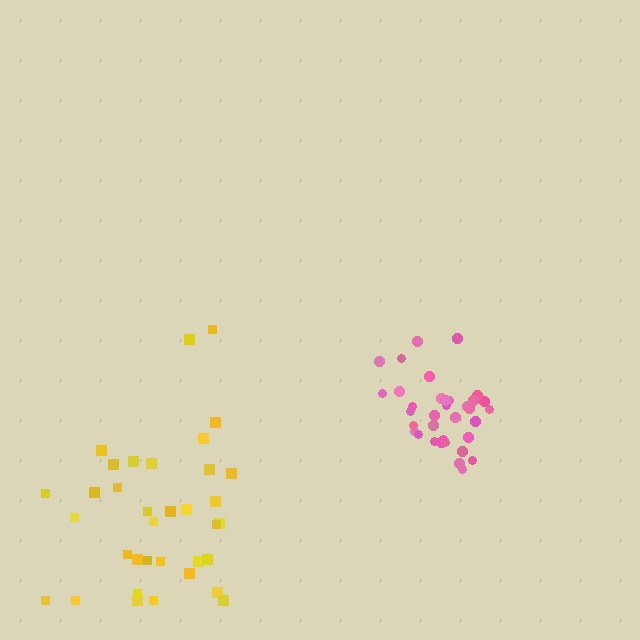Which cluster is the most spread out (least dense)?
Yellow.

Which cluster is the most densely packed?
Pink.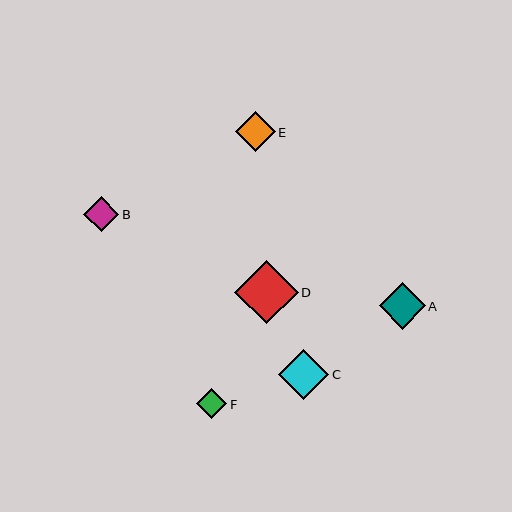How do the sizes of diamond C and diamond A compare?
Diamond C and diamond A are approximately the same size.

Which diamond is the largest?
Diamond D is the largest with a size of approximately 63 pixels.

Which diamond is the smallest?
Diamond F is the smallest with a size of approximately 30 pixels.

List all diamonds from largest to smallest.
From largest to smallest: D, C, A, E, B, F.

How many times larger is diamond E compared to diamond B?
Diamond E is approximately 1.1 times the size of diamond B.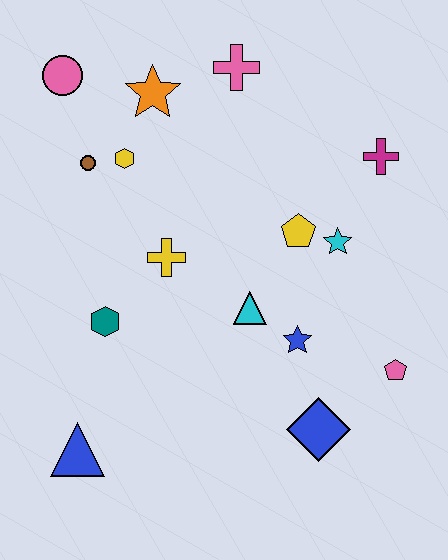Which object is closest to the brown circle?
The yellow hexagon is closest to the brown circle.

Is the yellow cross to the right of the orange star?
Yes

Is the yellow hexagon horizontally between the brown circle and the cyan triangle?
Yes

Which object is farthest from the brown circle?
The pink pentagon is farthest from the brown circle.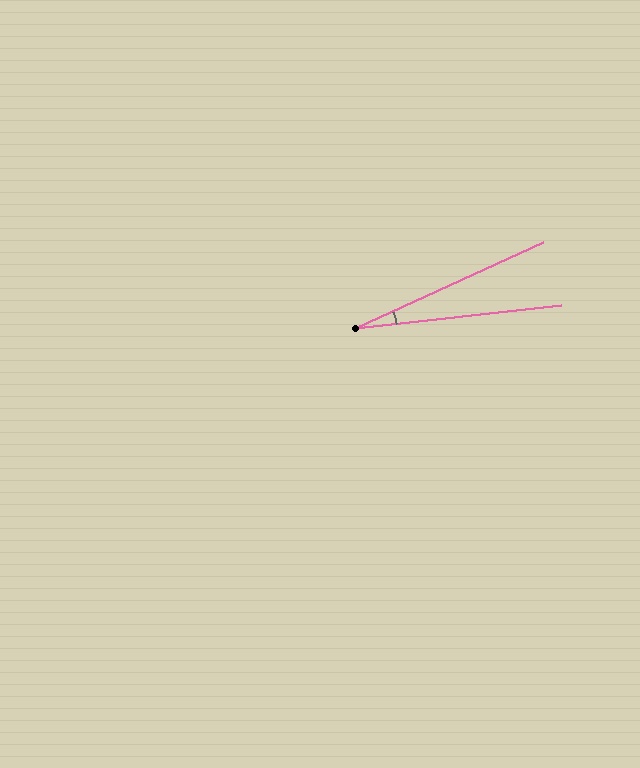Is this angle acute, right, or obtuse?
It is acute.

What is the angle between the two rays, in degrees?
Approximately 18 degrees.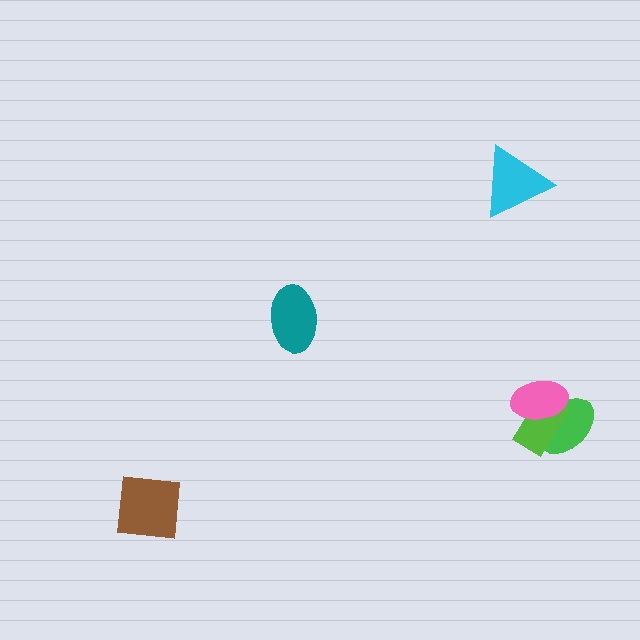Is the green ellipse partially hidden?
Yes, it is partially covered by another shape.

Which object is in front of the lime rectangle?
The pink ellipse is in front of the lime rectangle.